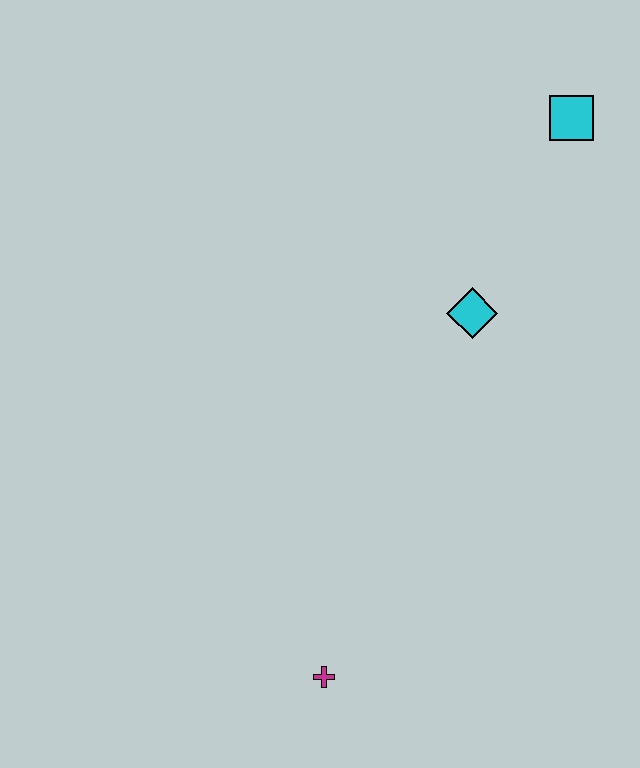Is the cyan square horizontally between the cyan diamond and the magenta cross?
No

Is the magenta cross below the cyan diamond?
Yes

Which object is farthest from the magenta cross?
The cyan square is farthest from the magenta cross.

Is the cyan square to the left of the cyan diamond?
No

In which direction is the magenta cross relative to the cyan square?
The magenta cross is below the cyan square.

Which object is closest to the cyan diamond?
The cyan square is closest to the cyan diamond.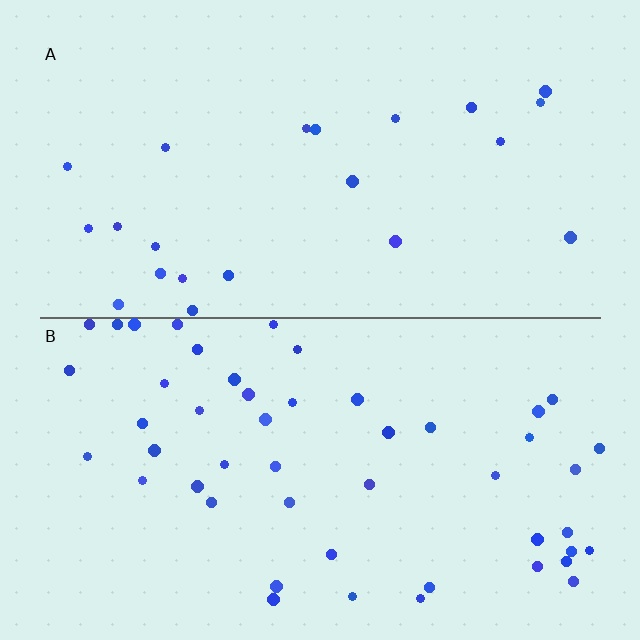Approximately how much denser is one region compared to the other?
Approximately 2.3× — region B over region A.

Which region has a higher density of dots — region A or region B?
B (the bottom).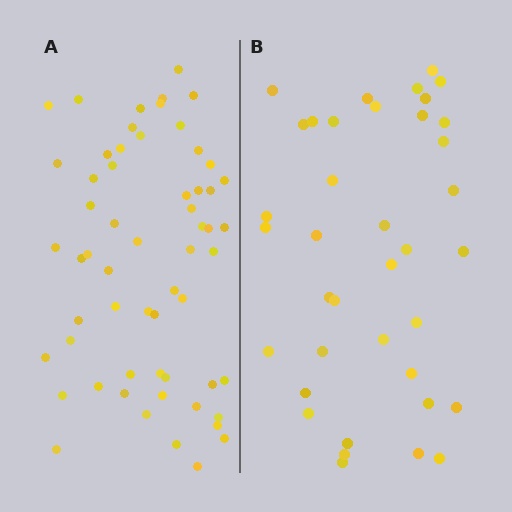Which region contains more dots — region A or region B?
Region A (the left region) has more dots.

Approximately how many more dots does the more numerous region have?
Region A has approximately 20 more dots than region B.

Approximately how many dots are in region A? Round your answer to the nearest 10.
About 60 dots. (The exact count is 59, which rounds to 60.)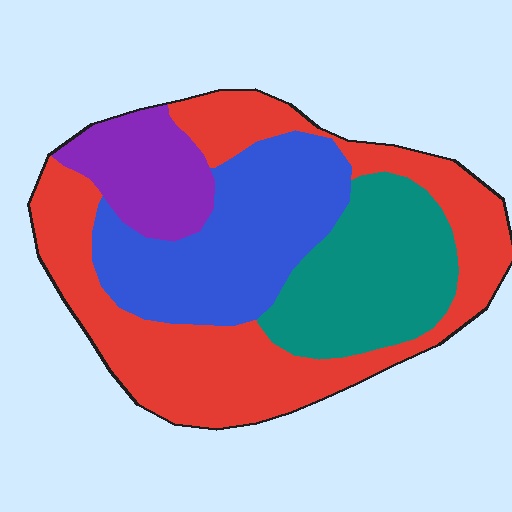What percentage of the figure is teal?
Teal takes up about one fifth (1/5) of the figure.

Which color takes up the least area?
Purple, at roughly 10%.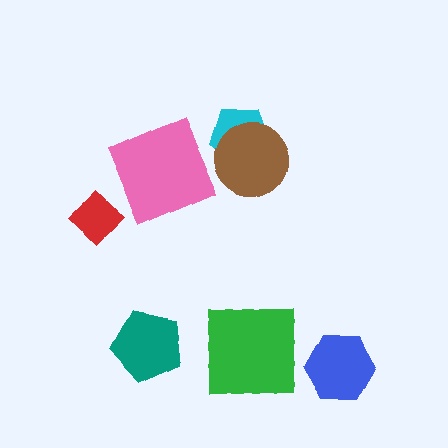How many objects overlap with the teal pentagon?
0 objects overlap with the teal pentagon.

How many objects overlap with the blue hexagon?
0 objects overlap with the blue hexagon.